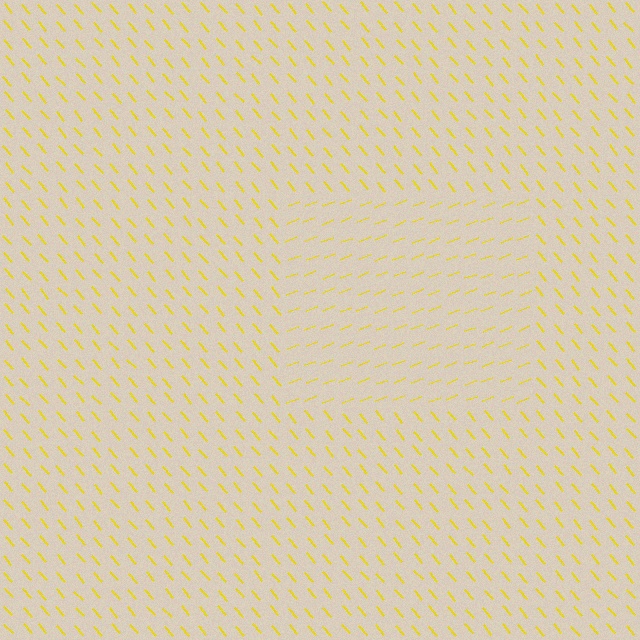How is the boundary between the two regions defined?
The boundary is defined purely by a change in line orientation (approximately 70 degrees difference). All lines are the same color and thickness.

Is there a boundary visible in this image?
Yes, there is a texture boundary formed by a change in line orientation.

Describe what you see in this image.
The image is filled with small yellow line segments. A rectangle region in the image has lines oriented differently from the surrounding lines, creating a visible texture boundary.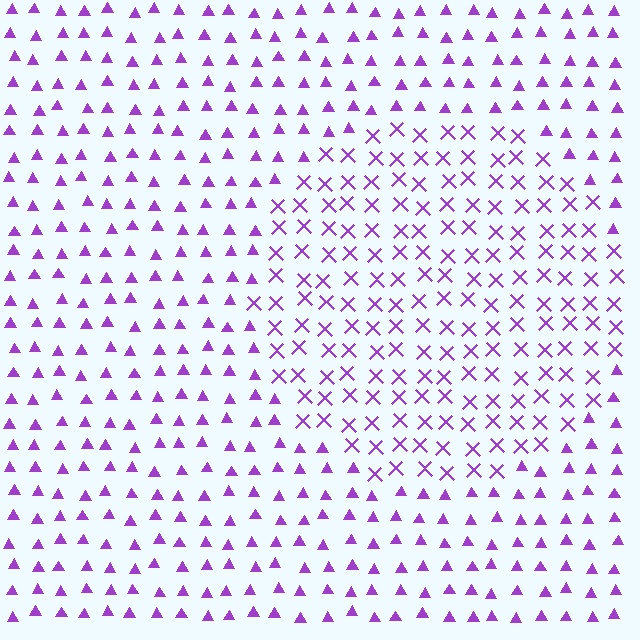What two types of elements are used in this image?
The image uses X marks inside the circle region and triangles outside it.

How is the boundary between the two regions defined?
The boundary is defined by a change in element shape: X marks inside vs. triangles outside. All elements share the same color and spacing.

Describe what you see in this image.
The image is filled with small purple elements arranged in a uniform grid. A circle-shaped region contains X marks, while the surrounding area contains triangles. The boundary is defined purely by the change in element shape.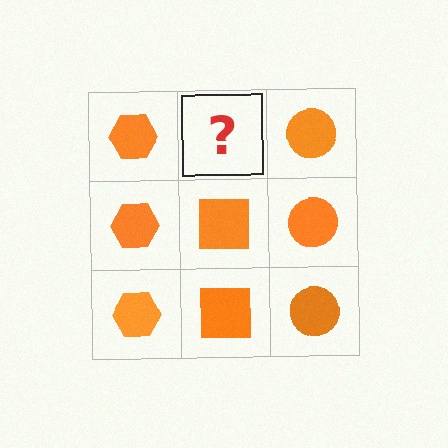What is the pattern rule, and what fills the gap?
The rule is that each column has a consistent shape. The gap should be filled with an orange square.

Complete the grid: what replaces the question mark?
The question mark should be replaced with an orange square.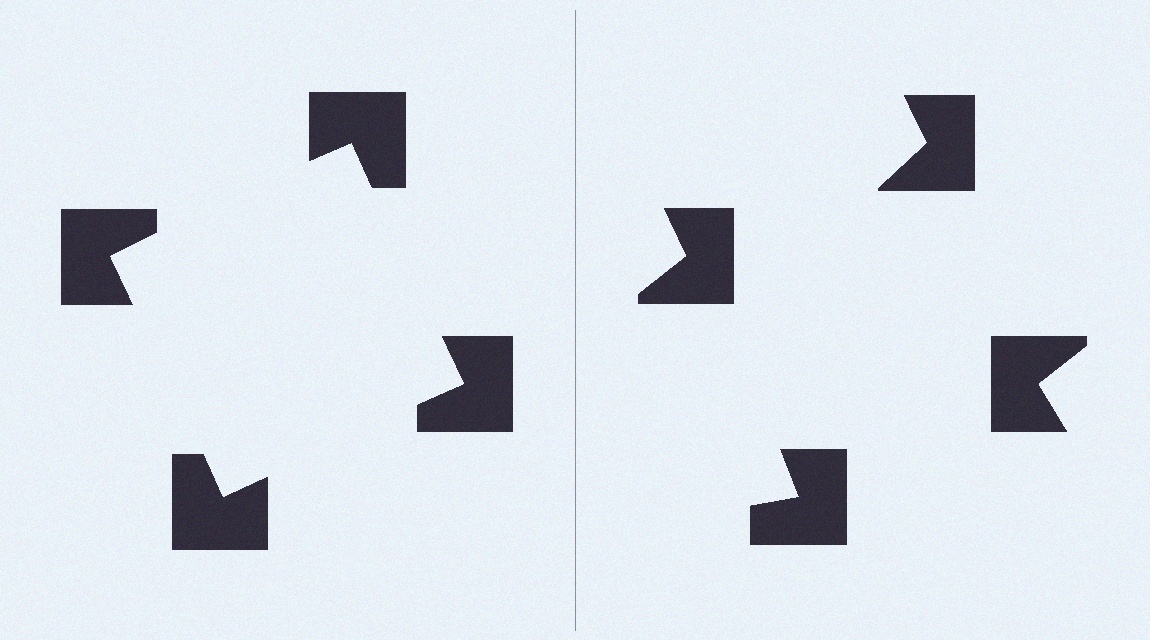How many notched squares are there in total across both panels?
8 — 4 on each side.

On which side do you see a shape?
An illusory square appears on the left side. On the right side the wedge cuts are rotated, so no coherent shape forms.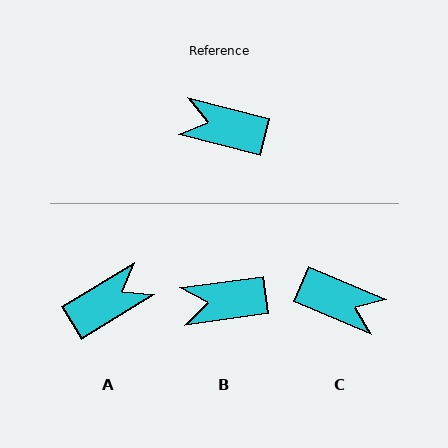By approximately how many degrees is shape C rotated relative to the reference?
Approximately 172 degrees counter-clockwise.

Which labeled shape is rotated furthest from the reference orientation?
C, about 172 degrees away.